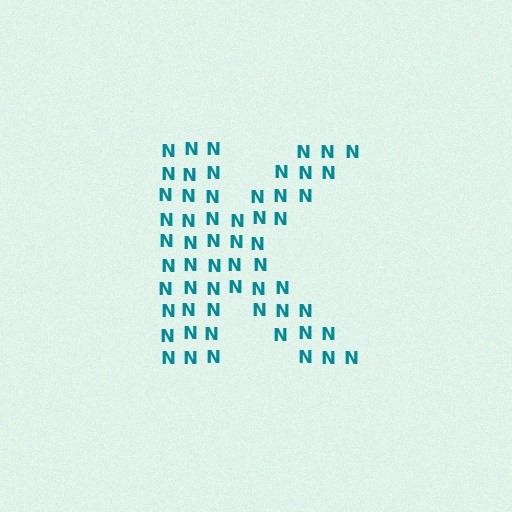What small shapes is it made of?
It is made of small letter N's.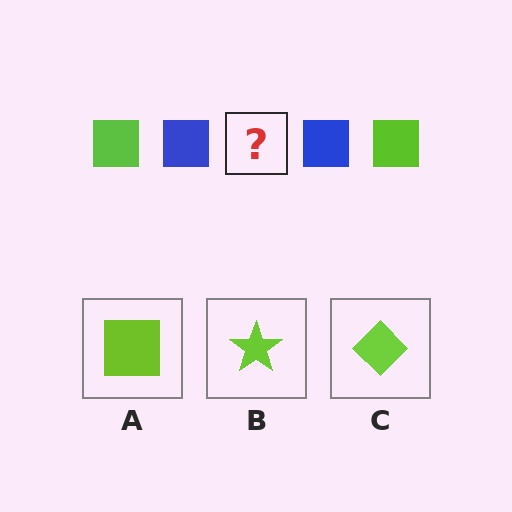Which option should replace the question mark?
Option A.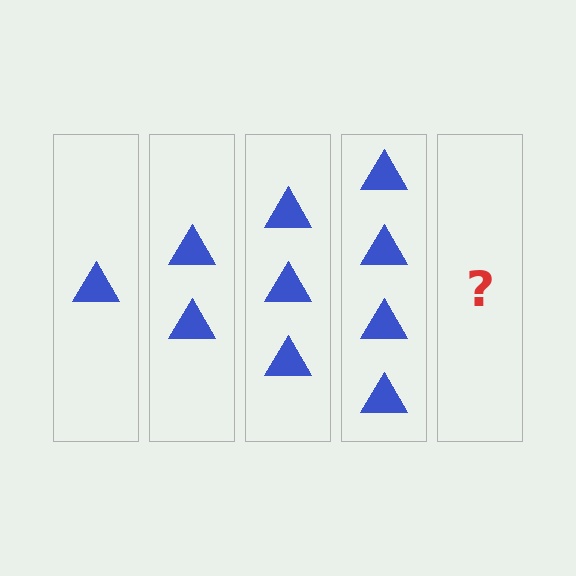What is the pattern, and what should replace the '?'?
The pattern is that each step adds one more triangle. The '?' should be 5 triangles.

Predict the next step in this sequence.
The next step is 5 triangles.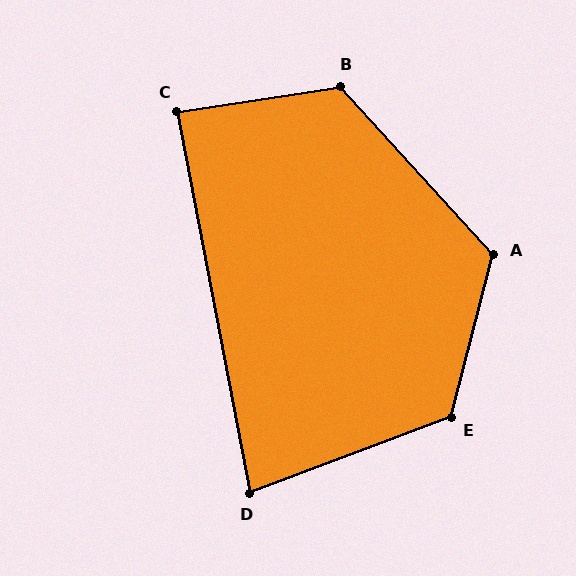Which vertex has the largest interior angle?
E, at approximately 125 degrees.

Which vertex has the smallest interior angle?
D, at approximately 80 degrees.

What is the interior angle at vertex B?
Approximately 124 degrees (obtuse).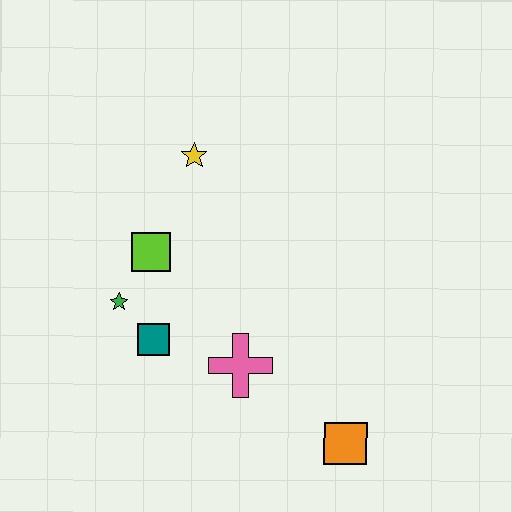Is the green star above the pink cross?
Yes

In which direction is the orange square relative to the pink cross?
The orange square is to the right of the pink cross.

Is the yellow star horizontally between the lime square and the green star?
No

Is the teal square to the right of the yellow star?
No